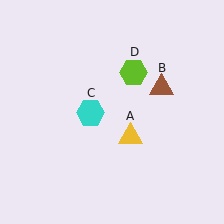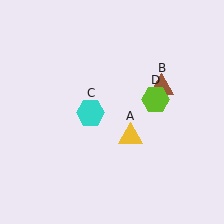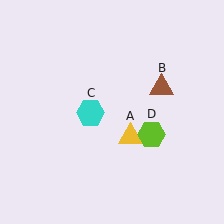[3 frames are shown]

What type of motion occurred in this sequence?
The lime hexagon (object D) rotated clockwise around the center of the scene.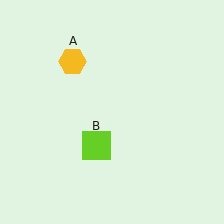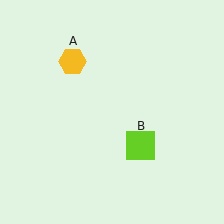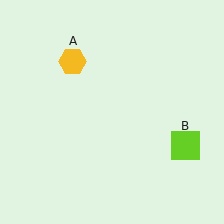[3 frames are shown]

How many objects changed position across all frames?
1 object changed position: lime square (object B).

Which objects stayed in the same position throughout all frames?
Yellow hexagon (object A) remained stationary.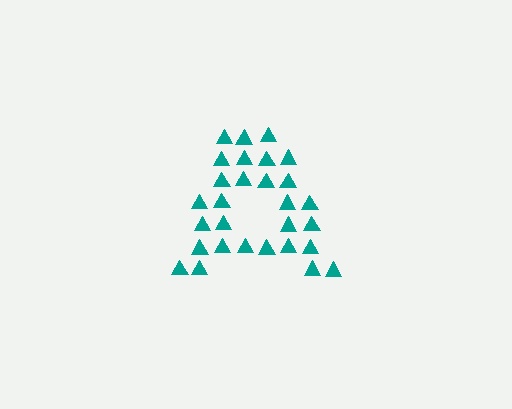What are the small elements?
The small elements are triangles.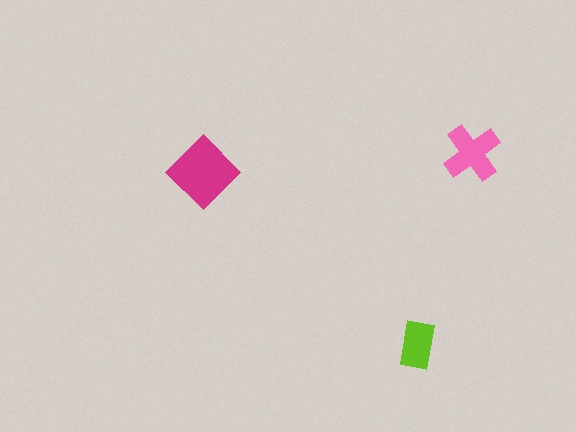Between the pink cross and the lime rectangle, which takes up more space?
The pink cross.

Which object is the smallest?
The lime rectangle.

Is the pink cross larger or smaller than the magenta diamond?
Smaller.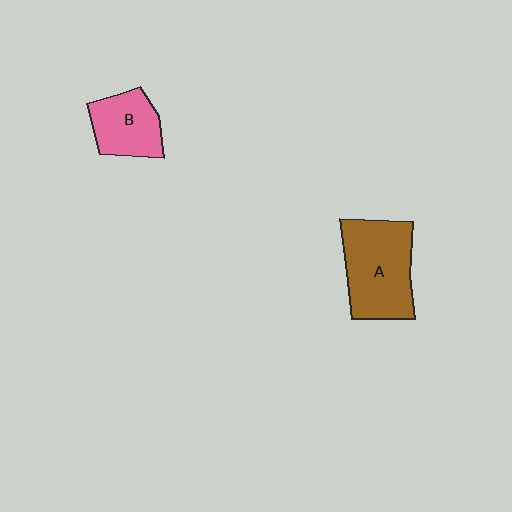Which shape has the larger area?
Shape A (brown).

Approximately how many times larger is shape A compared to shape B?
Approximately 1.6 times.